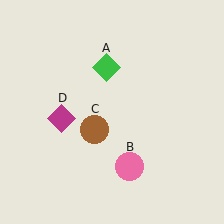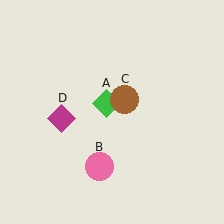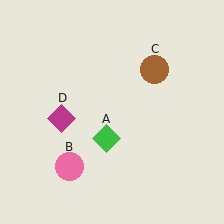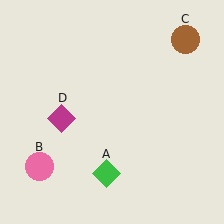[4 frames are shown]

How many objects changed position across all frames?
3 objects changed position: green diamond (object A), pink circle (object B), brown circle (object C).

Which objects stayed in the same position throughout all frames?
Magenta diamond (object D) remained stationary.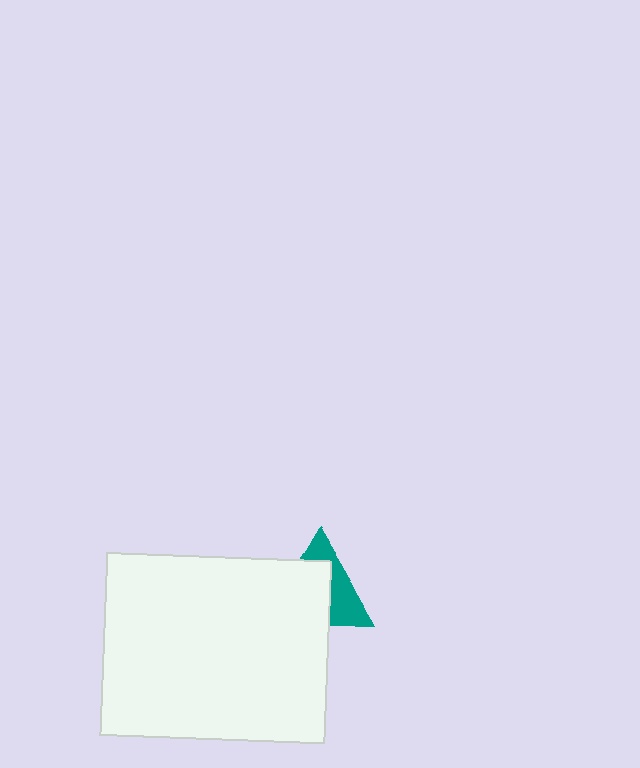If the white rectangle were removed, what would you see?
You would see the complete teal triangle.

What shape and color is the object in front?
The object in front is a white rectangle.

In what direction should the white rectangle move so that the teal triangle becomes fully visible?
The white rectangle should move toward the lower-left. That is the shortest direction to clear the overlap and leave the teal triangle fully visible.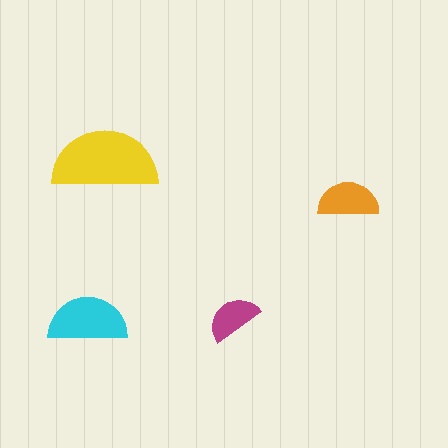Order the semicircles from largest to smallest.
the yellow one, the cyan one, the orange one, the magenta one.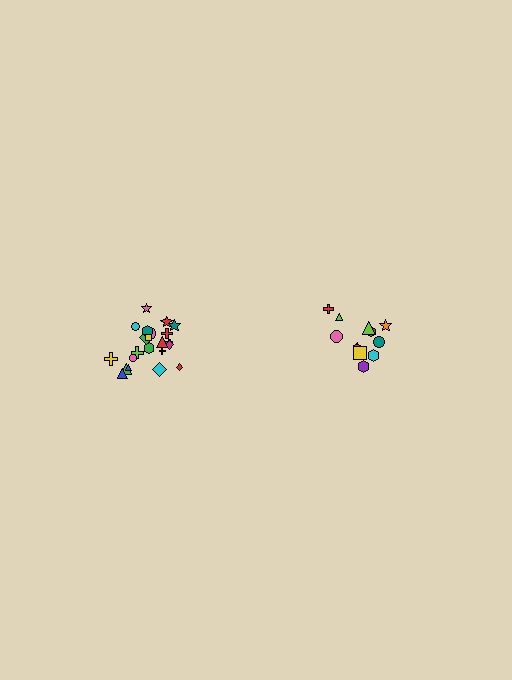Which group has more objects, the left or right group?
The left group.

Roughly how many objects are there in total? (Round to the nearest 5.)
Roughly 35 objects in total.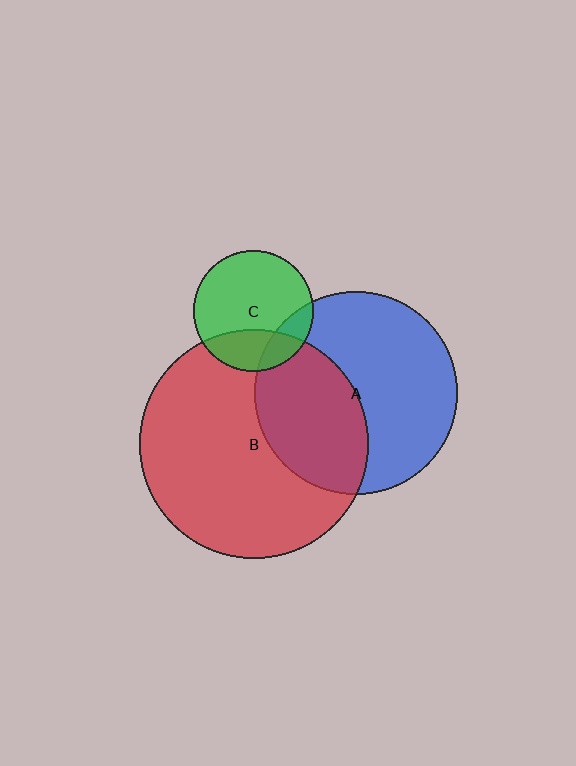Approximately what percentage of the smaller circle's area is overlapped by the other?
Approximately 40%.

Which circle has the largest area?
Circle B (red).